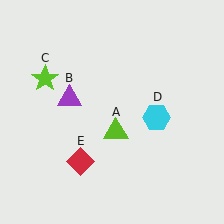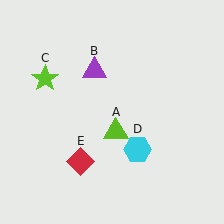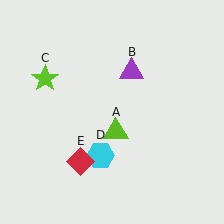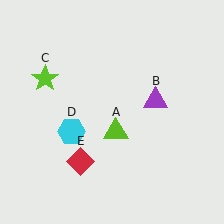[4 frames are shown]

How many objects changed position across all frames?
2 objects changed position: purple triangle (object B), cyan hexagon (object D).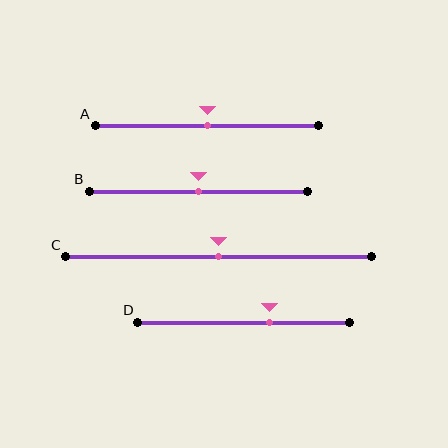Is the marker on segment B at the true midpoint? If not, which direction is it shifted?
Yes, the marker on segment B is at the true midpoint.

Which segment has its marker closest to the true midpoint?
Segment A has its marker closest to the true midpoint.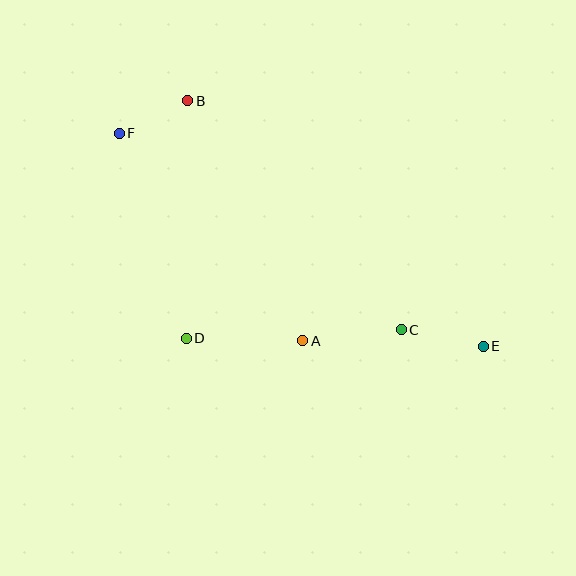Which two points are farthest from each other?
Points E and F are farthest from each other.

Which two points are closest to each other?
Points B and F are closest to each other.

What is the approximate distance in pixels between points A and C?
The distance between A and C is approximately 100 pixels.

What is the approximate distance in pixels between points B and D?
The distance between B and D is approximately 238 pixels.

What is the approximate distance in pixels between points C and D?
The distance between C and D is approximately 216 pixels.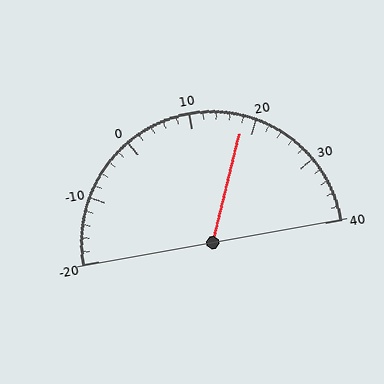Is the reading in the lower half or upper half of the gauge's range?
The reading is in the upper half of the range (-20 to 40).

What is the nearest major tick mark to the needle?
The nearest major tick mark is 20.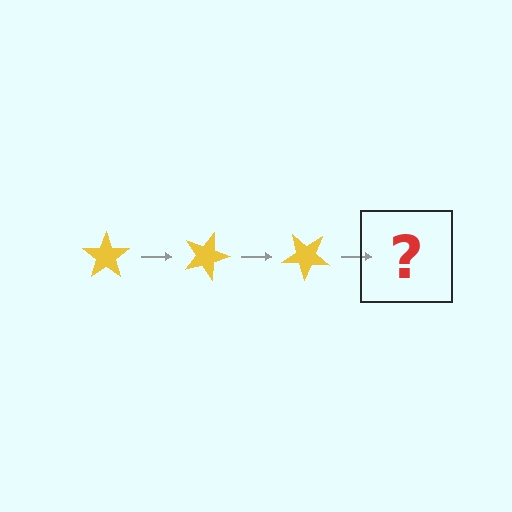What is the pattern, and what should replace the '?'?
The pattern is that the star rotates 20 degrees each step. The '?' should be a yellow star rotated 60 degrees.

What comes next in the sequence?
The next element should be a yellow star rotated 60 degrees.